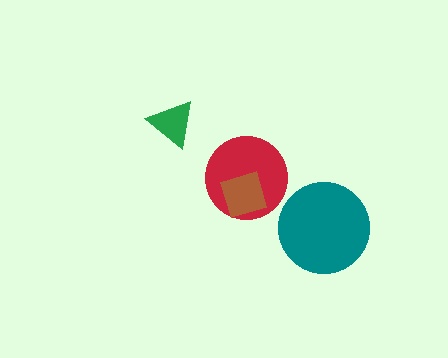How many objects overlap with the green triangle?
0 objects overlap with the green triangle.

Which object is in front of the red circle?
The brown diamond is in front of the red circle.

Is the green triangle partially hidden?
No, no other shape covers it.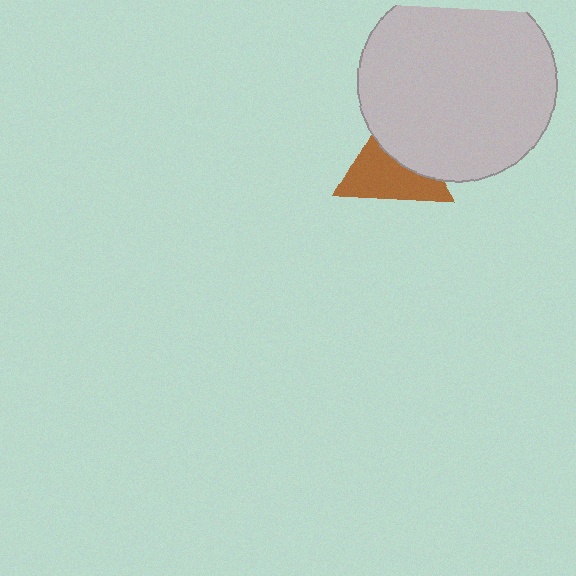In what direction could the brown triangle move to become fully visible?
The brown triangle could move down. That would shift it out from behind the light gray circle entirely.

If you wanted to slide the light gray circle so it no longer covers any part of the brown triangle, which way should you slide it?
Slide it up — that is the most direct way to separate the two shapes.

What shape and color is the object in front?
The object in front is a light gray circle.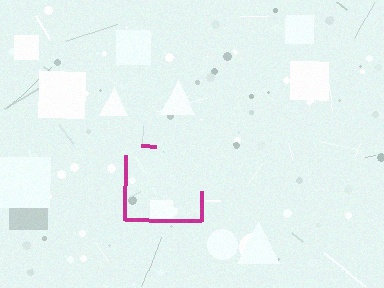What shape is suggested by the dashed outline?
The dashed outline suggests a square.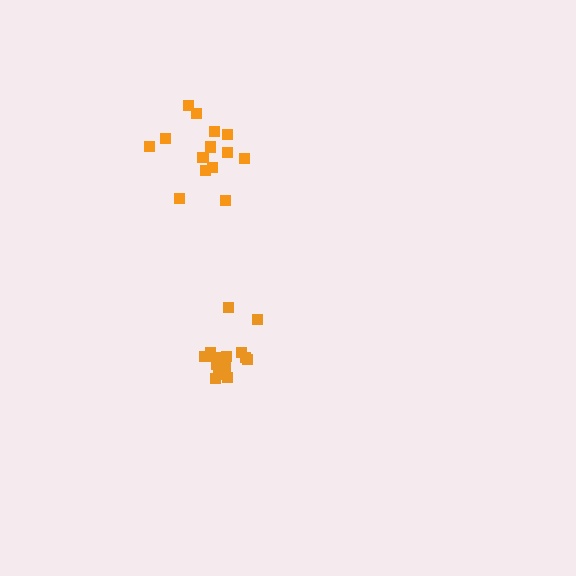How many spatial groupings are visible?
There are 2 spatial groupings.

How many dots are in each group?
Group 1: 14 dots, Group 2: 16 dots (30 total).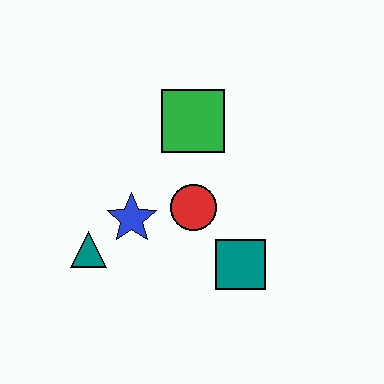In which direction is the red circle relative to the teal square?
The red circle is above the teal square.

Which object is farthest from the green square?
The teal triangle is farthest from the green square.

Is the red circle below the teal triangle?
No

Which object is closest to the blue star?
The teal triangle is closest to the blue star.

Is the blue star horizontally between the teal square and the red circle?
No